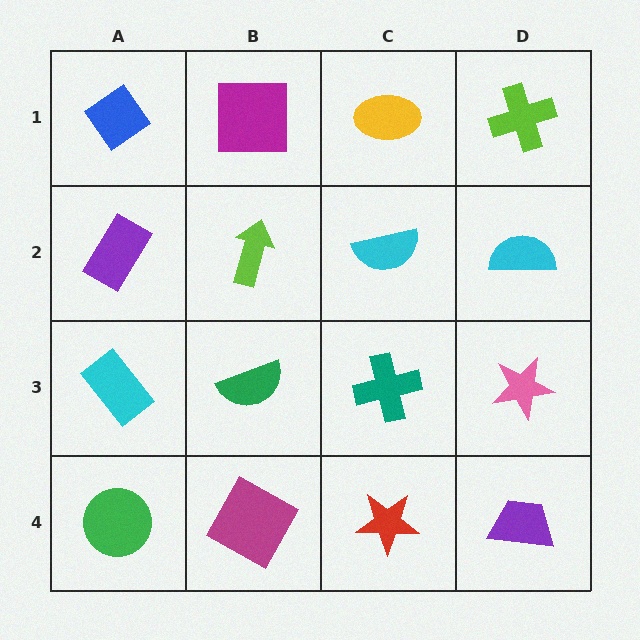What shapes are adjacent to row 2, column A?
A blue diamond (row 1, column A), a cyan rectangle (row 3, column A), a lime arrow (row 2, column B).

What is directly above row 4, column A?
A cyan rectangle.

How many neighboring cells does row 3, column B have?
4.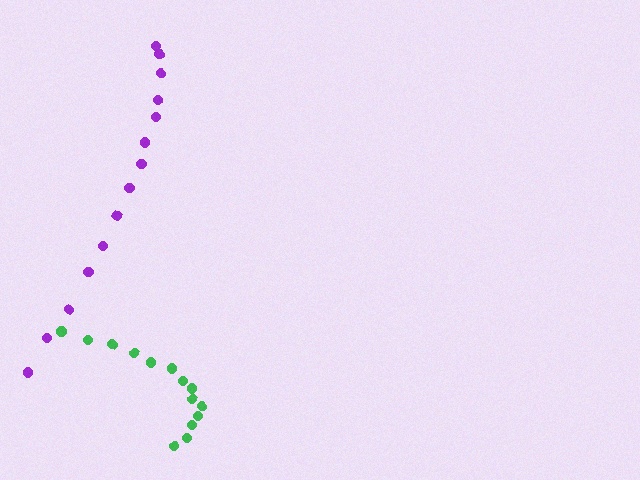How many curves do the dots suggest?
There are 2 distinct paths.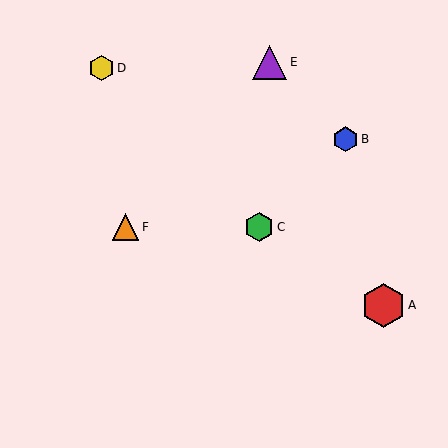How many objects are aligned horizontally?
2 objects (C, F) are aligned horizontally.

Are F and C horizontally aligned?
Yes, both are at y≈227.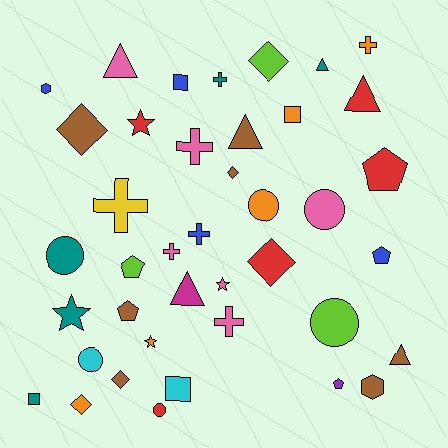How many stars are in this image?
There are 4 stars.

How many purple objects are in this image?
There is 1 purple object.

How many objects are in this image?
There are 40 objects.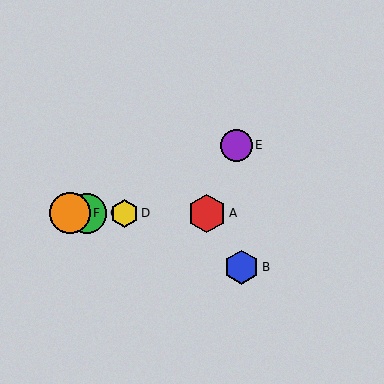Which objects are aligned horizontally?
Objects A, C, D, F are aligned horizontally.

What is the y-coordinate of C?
Object C is at y≈213.